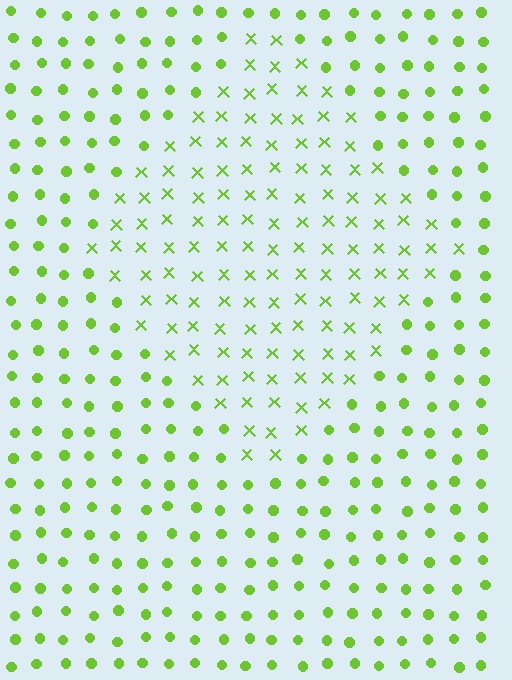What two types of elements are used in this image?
The image uses X marks inside the diamond region and circles outside it.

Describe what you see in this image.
The image is filled with small lime elements arranged in a uniform grid. A diamond-shaped region contains X marks, while the surrounding area contains circles. The boundary is defined purely by the change in element shape.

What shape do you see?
I see a diamond.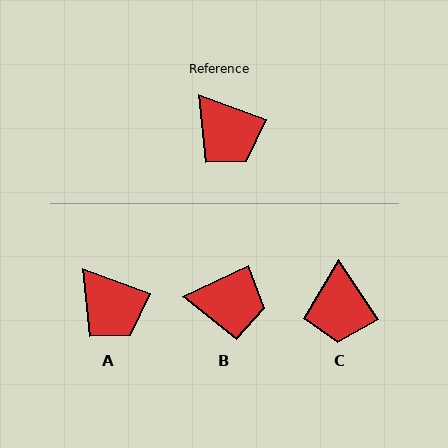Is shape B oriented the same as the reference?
No, it is off by about 46 degrees.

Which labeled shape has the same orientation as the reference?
A.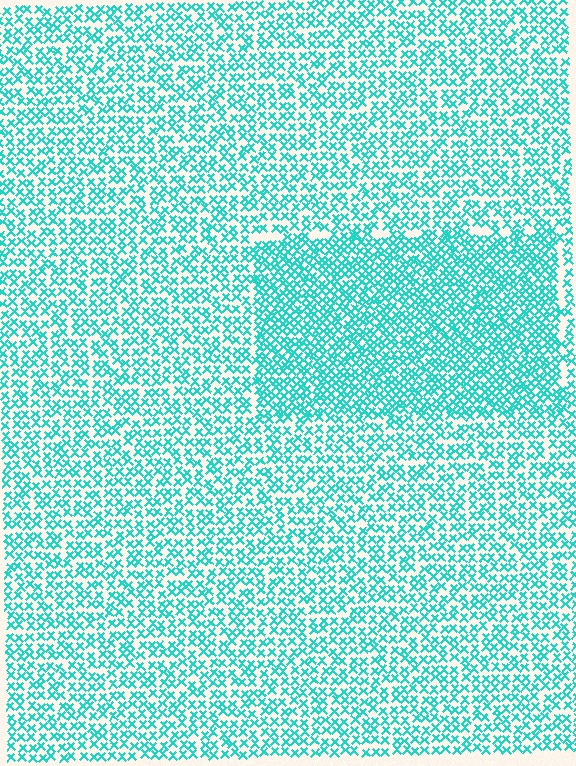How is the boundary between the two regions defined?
The boundary is defined by a change in element density (approximately 1.6x ratio). All elements are the same color, size, and shape.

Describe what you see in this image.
The image contains small cyan elements arranged at two different densities. A rectangle-shaped region is visible where the elements are more densely packed than the surrounding area.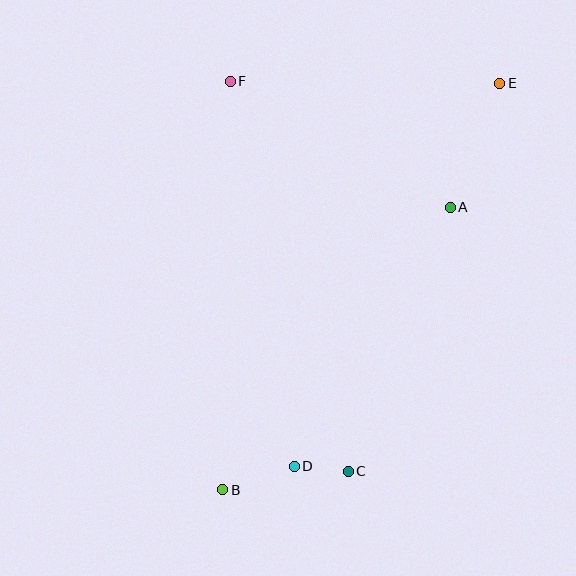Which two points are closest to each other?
Points C and D are closest to each other.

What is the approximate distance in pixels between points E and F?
The distance between E and F is approximately 269 pixels.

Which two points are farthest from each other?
Points B and E are farthest from each other.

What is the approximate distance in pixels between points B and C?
The distance between B and C is approximately 127 pixels.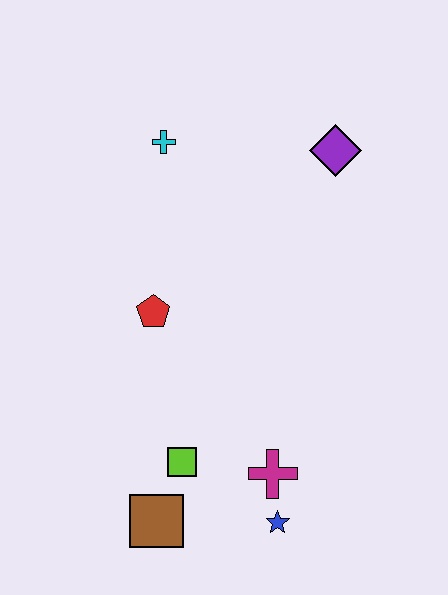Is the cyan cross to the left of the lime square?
Yes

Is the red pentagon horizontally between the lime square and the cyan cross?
No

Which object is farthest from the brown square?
The purple diamond is farthest from the brown square.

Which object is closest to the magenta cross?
The blue star is closest to the magenta cross.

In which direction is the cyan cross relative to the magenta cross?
The cyan cross is above the magenta cross.